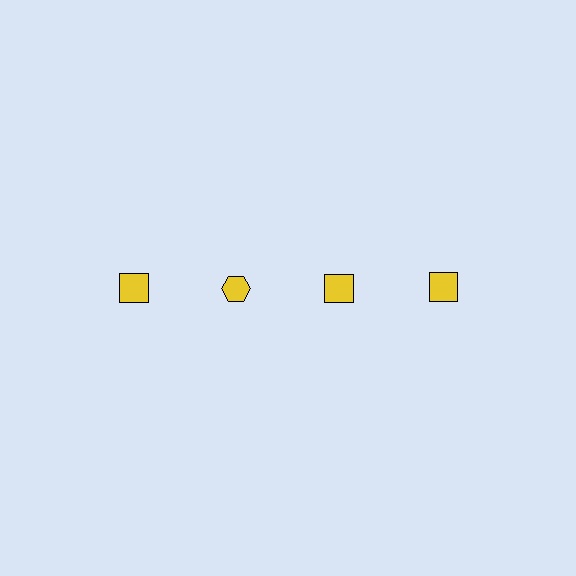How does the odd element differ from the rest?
It has a different shape: hexagon instead of square.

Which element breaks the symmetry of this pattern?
The yellow hexagon in the top row, second from left column breaks the symmetry. All other shapes are yellow squares.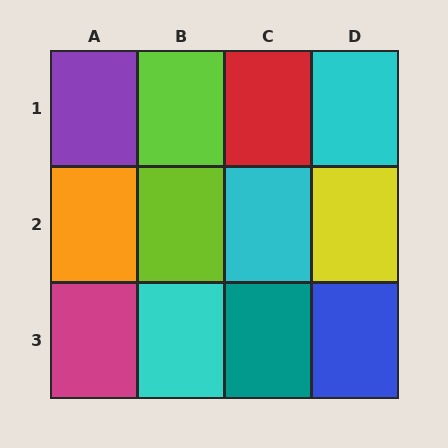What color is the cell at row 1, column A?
Purple.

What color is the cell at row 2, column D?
Yellow.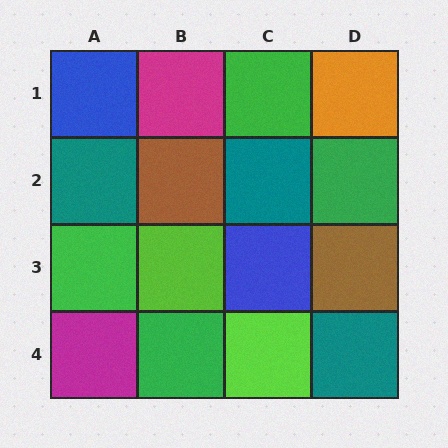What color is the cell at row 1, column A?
Blue.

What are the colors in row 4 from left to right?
Magenta, green, lime, teal.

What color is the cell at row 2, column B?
Brown.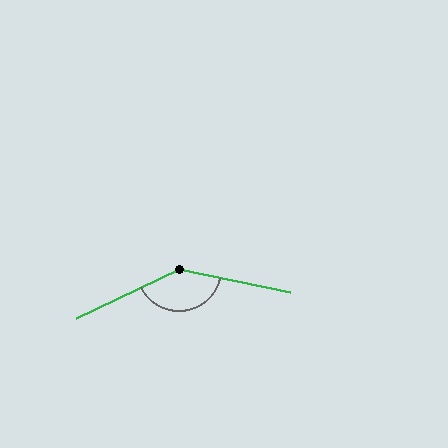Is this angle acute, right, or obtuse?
It is obtuse.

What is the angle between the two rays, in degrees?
Approximately 143 degrees.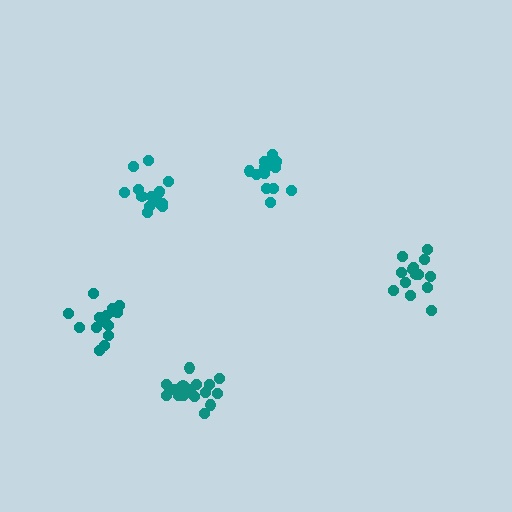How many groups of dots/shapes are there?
There are 5 groups.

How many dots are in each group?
Group 1: 15 dots, Group 2: 14 dots, Group 3: 17 dots, Group 4: 16 dots, Group 5: 14 dots (76 total).